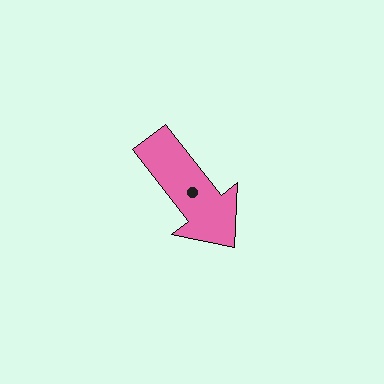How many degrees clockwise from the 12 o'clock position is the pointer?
Approximately 142 degrees.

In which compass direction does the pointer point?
Southeast.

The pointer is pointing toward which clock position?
Roughly 5 o'clock.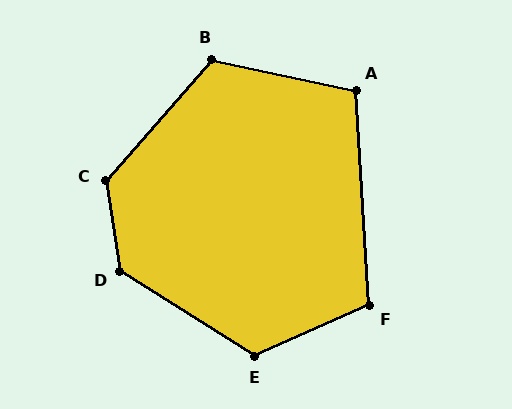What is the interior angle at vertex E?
Approximately 124 degrees (obtuse).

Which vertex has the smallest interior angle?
A, at approximately 106 degrees.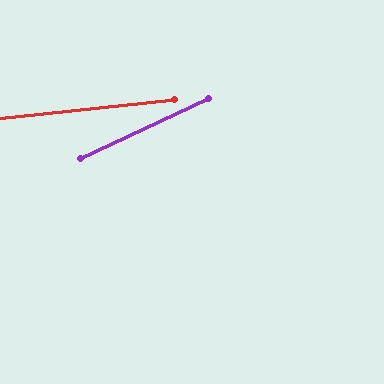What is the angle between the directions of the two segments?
Approximately 19 degrees.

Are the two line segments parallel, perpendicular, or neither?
Neither parallel nor perpendicular — they differ by about 19°.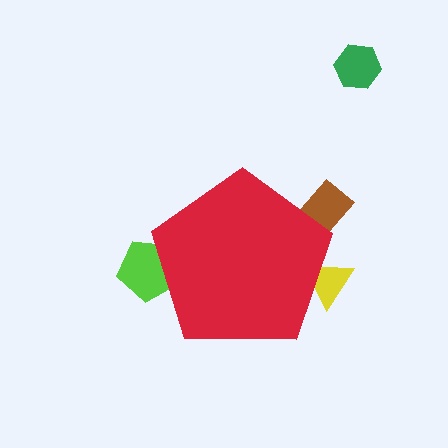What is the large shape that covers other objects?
A red pentagon.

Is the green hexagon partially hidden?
No, the green hexagon is fully visible.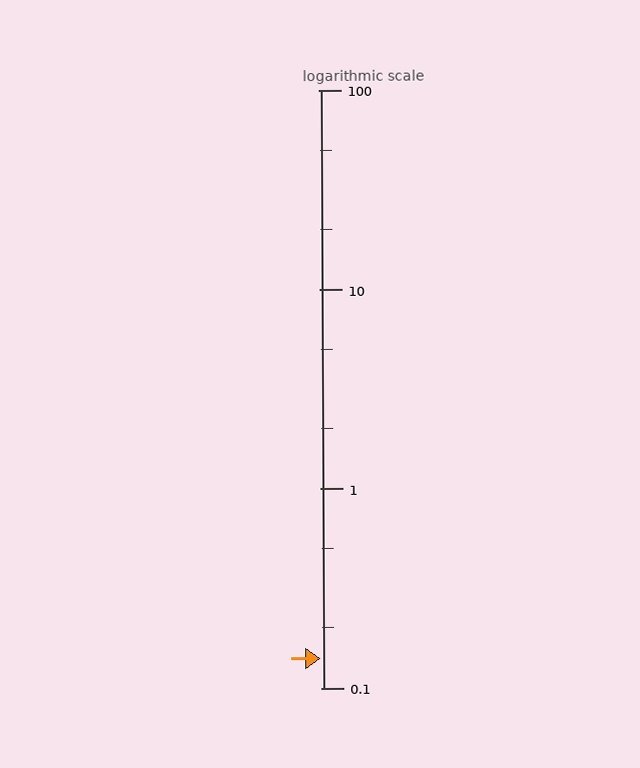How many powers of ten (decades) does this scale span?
The scale spans 3 decades, from 0.1 to 100.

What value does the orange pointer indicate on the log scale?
The pointer indicates approximately 0.14.